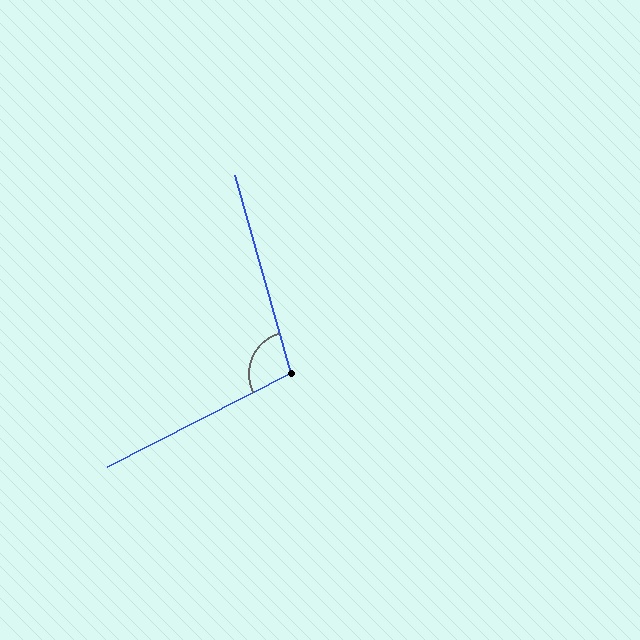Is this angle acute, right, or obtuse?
It is obtuse.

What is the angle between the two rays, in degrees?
Approximately 102 degrees.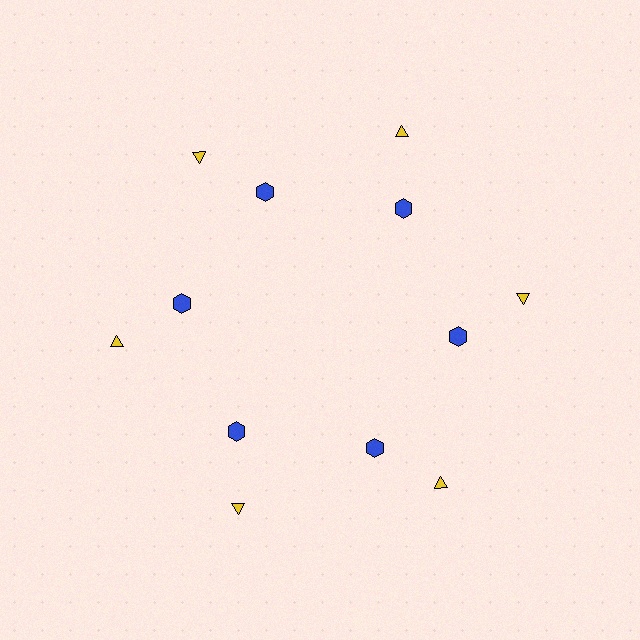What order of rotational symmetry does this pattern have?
This pattern has 6-fold rotational symmetry.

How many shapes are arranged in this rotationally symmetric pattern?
There are 12 shapes, arranged in 6 groups of 2.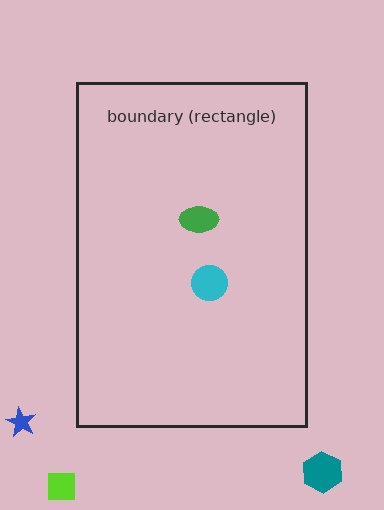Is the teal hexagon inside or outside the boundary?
Outside.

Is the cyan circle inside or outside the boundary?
Inside.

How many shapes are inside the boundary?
2 inside, 3 outside.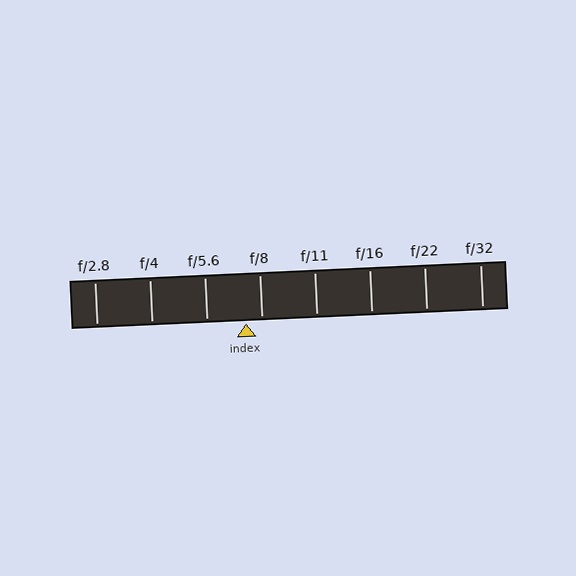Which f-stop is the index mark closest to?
The index mark is closest to f/8.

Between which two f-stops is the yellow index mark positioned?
The index mark is between f/5.6 and f/8.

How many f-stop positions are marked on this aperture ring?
There are 8 f-stop positions marked.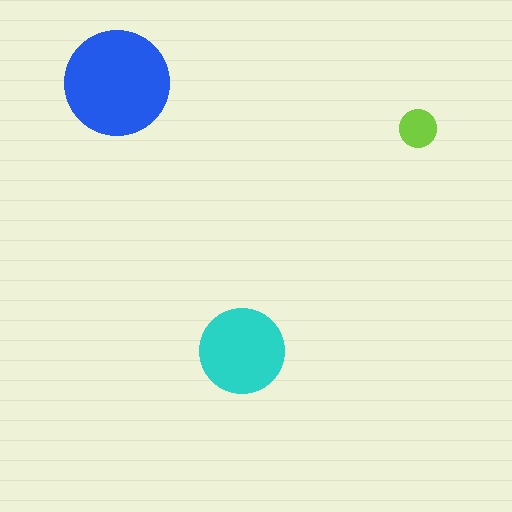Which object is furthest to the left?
The blue circle is leftmost.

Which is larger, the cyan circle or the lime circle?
The cyan one.